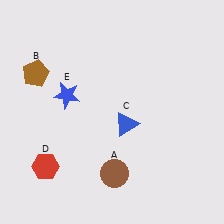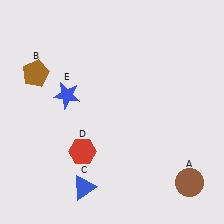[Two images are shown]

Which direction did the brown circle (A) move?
The brown circle (A) moved right.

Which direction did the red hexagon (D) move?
The red hexagon (D) moved right.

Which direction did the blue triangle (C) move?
The blue triangle (C) moved down.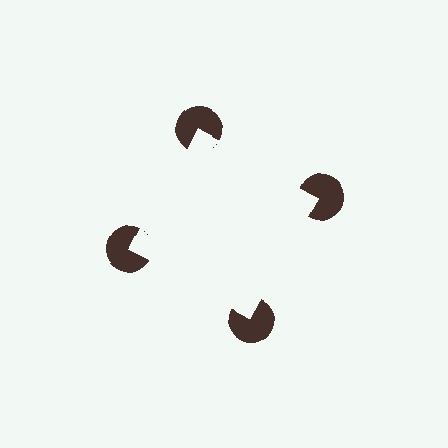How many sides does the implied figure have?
4 sides.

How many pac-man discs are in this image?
There are 4 — one at each vertex of the illusory square.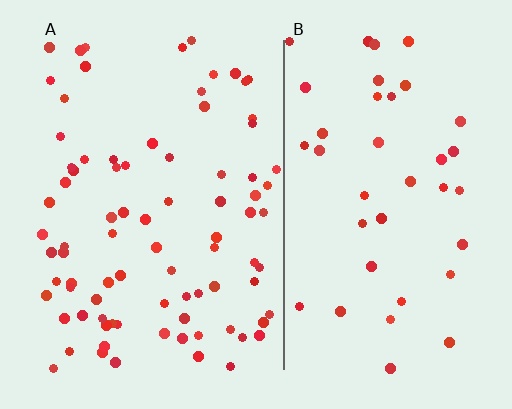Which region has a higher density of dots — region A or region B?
A (the left).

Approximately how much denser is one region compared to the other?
Approximately 2.1× — region A over region B.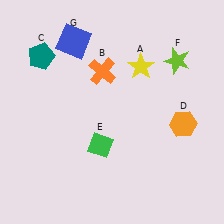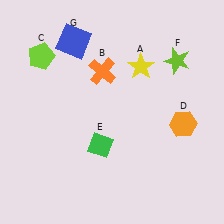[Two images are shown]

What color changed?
The pentagon (C) changed from teal in Image 1 to lime in Image 2.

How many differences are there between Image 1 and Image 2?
There is 1 difference between the two images.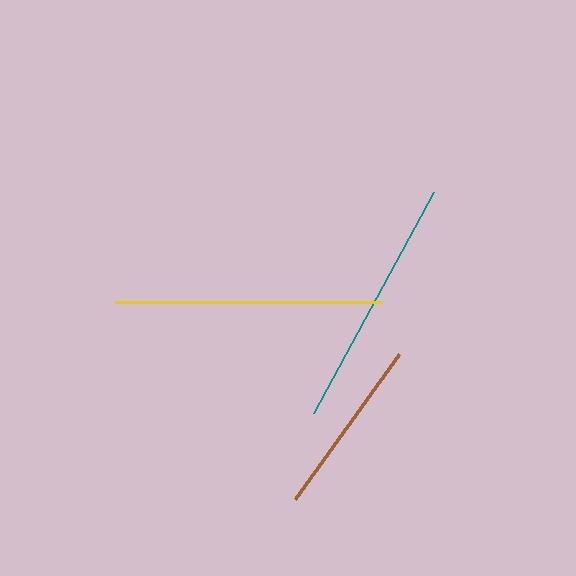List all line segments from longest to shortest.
From longest to shortest: yellow, teal, brown.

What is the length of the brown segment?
The brown segment is approximately 179 pixels long.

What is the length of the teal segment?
The teal segment is approximately 252 pixels long.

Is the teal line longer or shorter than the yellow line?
The yellow line is longer than the teal line.